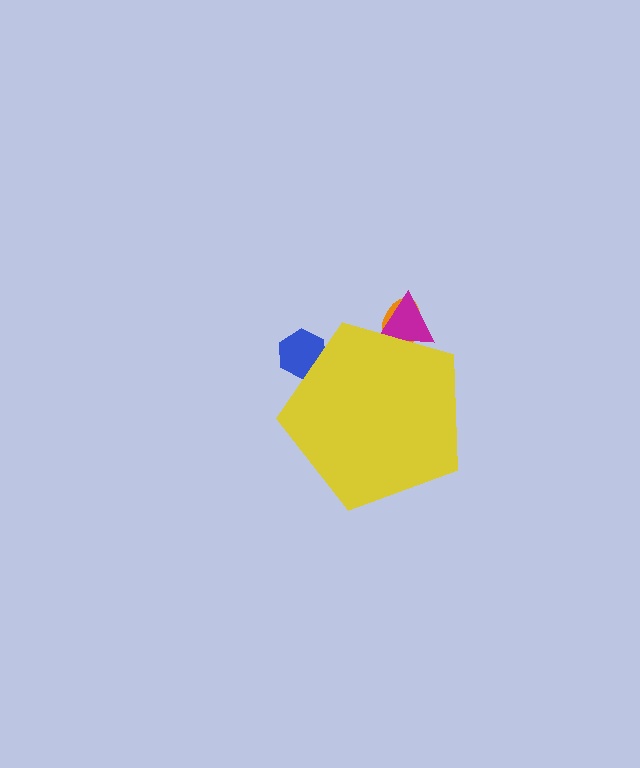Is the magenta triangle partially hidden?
Yes, the magenta triangle is partially hidden behind the yellow pentagon.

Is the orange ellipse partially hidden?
Yes, the orange ellipse is partially hidden behind the yellow pentagon.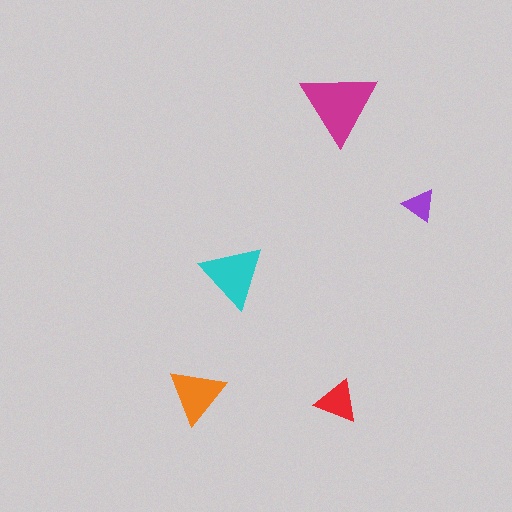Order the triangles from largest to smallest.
the magenta one, the cyan one, the orange one, the red one, the purple one.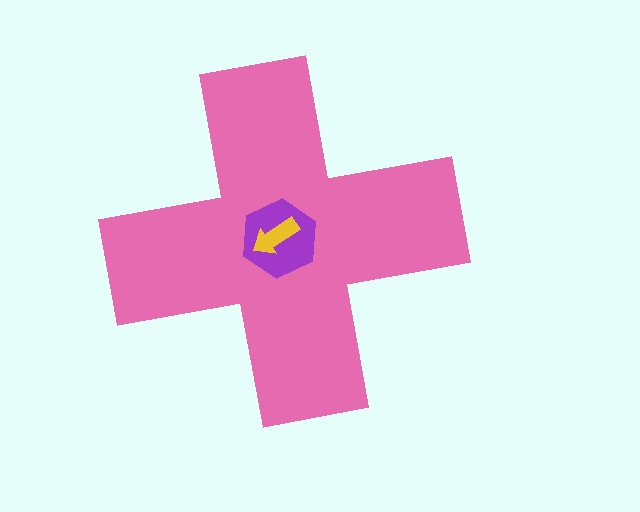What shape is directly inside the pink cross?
The purple hexagon.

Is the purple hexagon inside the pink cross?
Yes.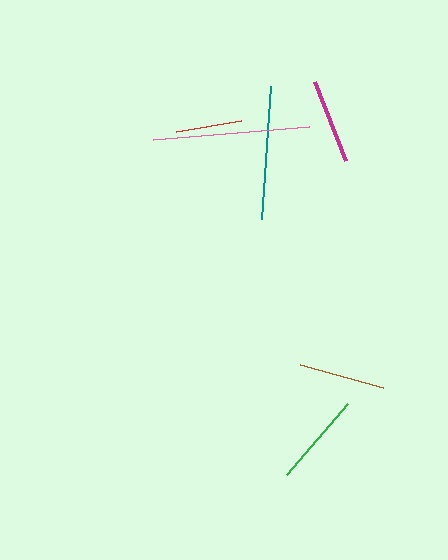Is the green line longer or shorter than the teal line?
The teal line is longer than the green line.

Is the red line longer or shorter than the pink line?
The pink line is longer than the red line.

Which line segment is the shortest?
The red line is the shortest at approximately 66 pixels.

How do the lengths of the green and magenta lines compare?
The green and magenta lines are approximately the same length.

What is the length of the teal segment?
The teal segment is approximately 133 pixels long.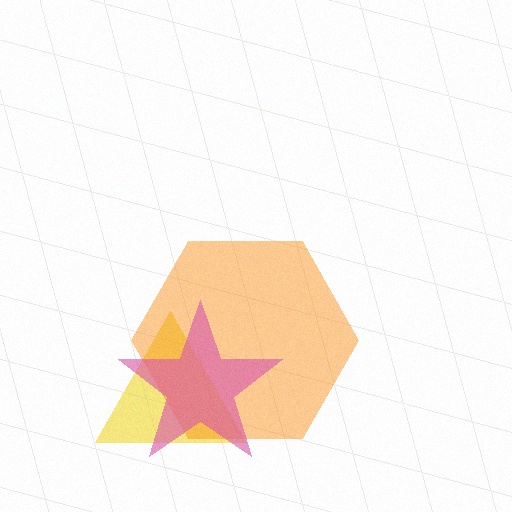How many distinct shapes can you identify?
There are 3 distinct shapes: a yellow triangle, an orange hexagon, a pink star.